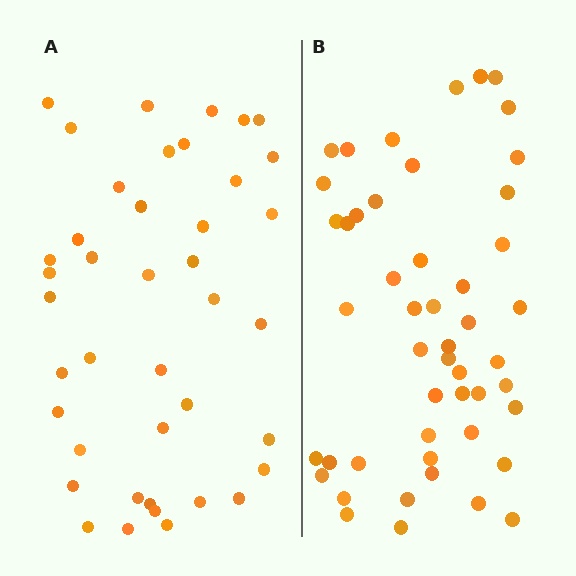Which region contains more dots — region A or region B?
Region B (the right region) has more dots.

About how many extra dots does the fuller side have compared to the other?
Region B has roughly 8 or so more dots than region A.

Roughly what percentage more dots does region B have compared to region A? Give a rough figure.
About 20% more.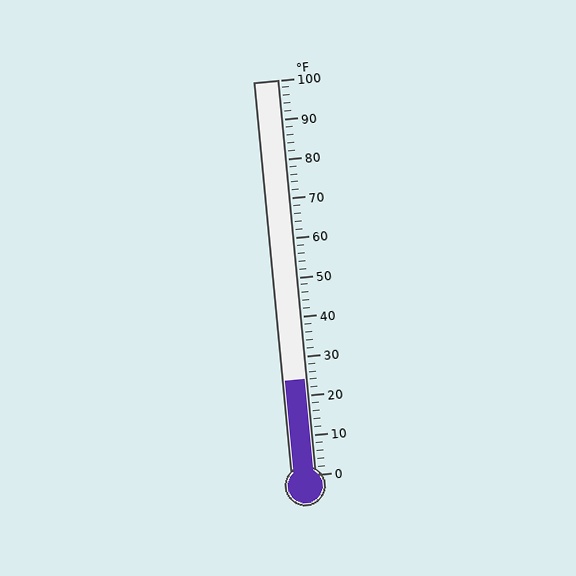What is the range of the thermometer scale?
The thermometer scale ranges from 0°F to 100°F.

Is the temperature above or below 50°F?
The temperature is below 50°F.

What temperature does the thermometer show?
The thermometer shows approximately 24°F.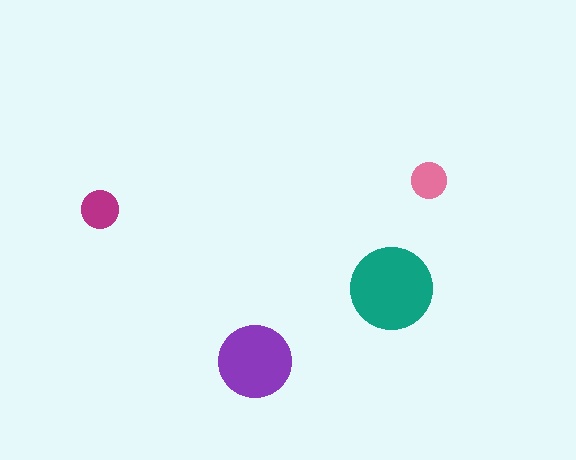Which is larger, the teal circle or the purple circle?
The teal one.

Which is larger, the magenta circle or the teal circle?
The teal one.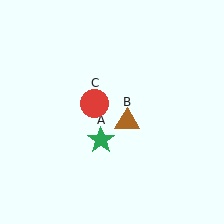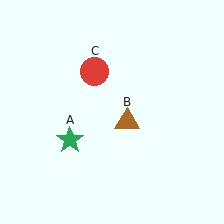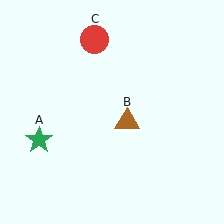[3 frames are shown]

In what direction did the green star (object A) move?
The green star (object A) moved left.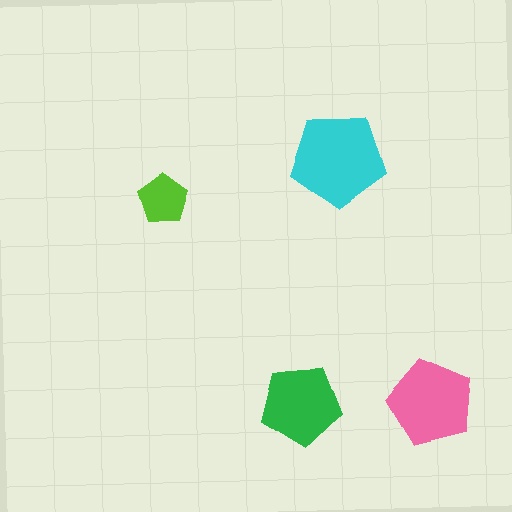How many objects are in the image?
There are 4 objects in the image.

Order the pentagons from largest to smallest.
the cyan one, the pink one, the green one, the lime one.